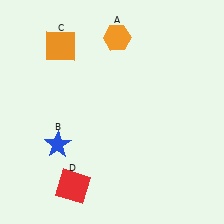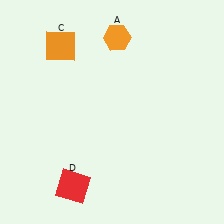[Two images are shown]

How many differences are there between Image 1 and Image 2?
There is 1 difference between the two images.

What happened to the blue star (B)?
The blue star (B) was removed in Image 2. It was in the bottom-left area of Image 1.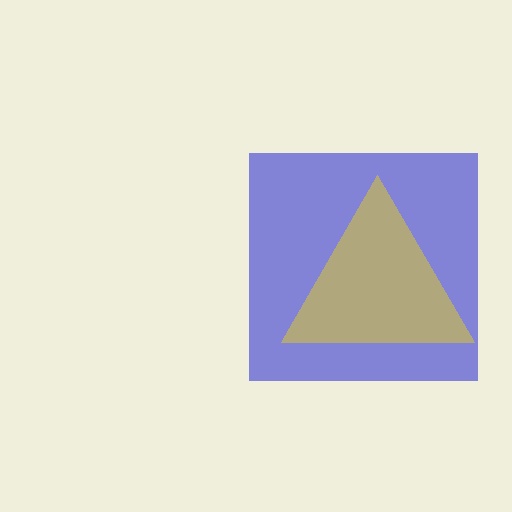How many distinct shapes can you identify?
There are 2 distinct shapes: a blue square, a yellow triangle.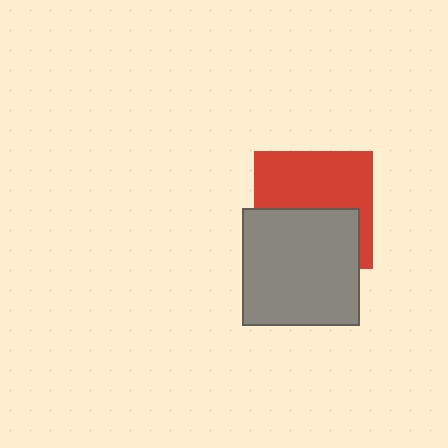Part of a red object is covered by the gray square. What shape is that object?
It is a square.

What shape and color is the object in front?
The object in front is a gray square.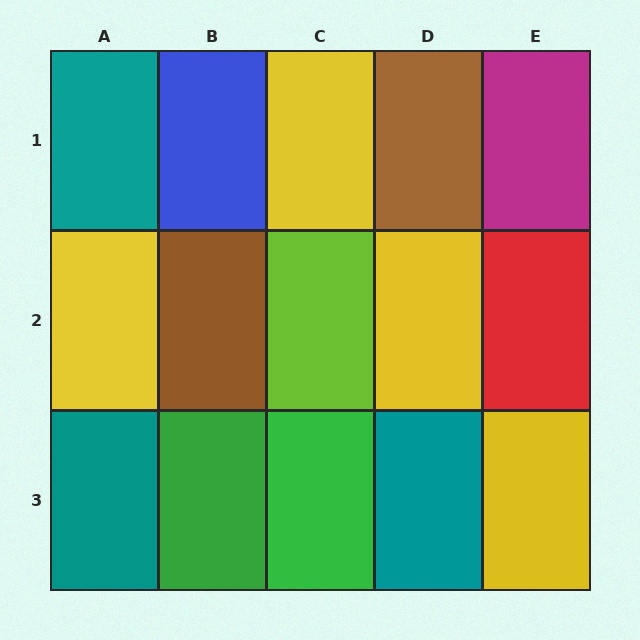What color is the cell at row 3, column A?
Teal.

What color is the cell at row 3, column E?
Yellow.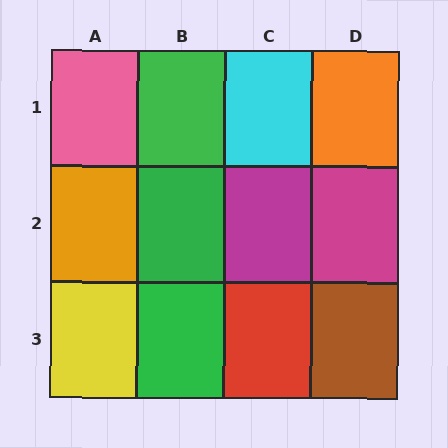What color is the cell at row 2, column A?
Orange.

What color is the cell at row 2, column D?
Magenta.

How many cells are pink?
1 cell is pink.